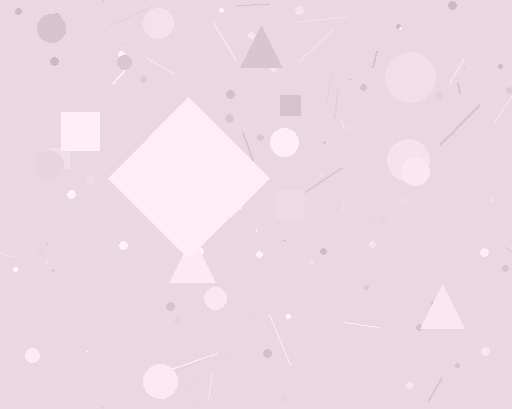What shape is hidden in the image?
A diamond is hidden in the image.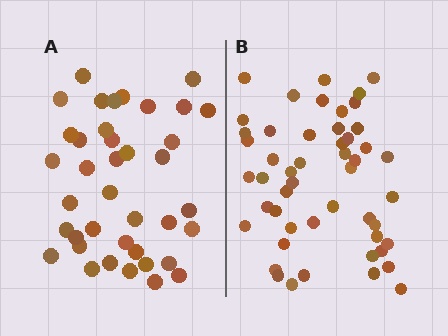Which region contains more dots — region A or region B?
Region B (the right region) has more dots.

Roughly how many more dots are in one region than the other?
Region B has roughly 12 or so more dots than region A.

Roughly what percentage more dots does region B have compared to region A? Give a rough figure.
About 30% more.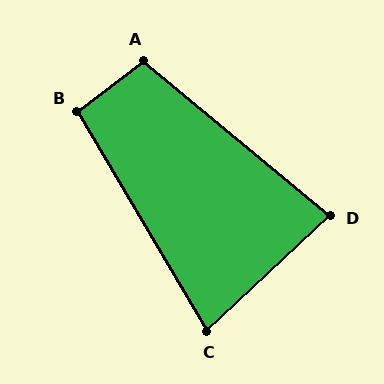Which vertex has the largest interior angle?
A, at approximately 103 degrees.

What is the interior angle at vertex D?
Approximately 83 degrees (acute).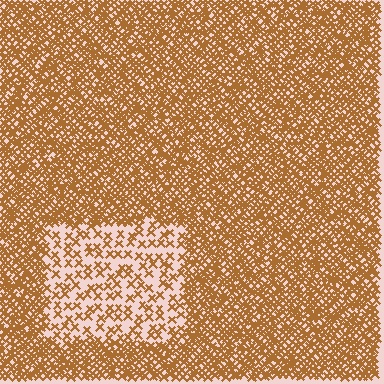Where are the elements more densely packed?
The elements are more densely packed outside the rectangle boundary.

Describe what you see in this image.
The image contains small brown elements arranged at two different densities. A rectangle-shaped region is visible where the elements are less densely packed than the surrounding area.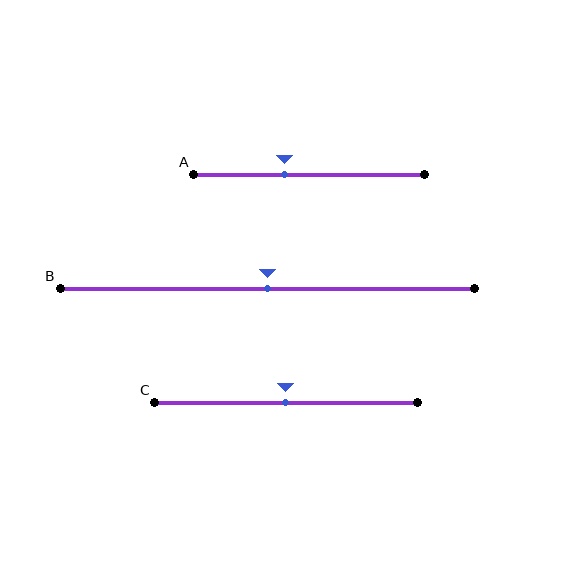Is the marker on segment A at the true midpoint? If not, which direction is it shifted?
No, the marker on segment A is shifted to the left by about 11% of the segment length.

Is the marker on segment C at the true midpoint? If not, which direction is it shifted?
Yes, the marker on segment C is at the true midpoint.